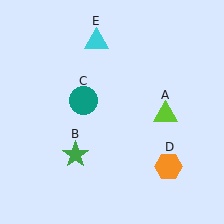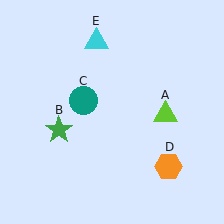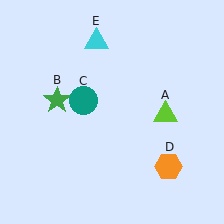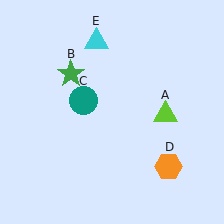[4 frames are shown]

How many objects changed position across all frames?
1 object changed position: green star (object B).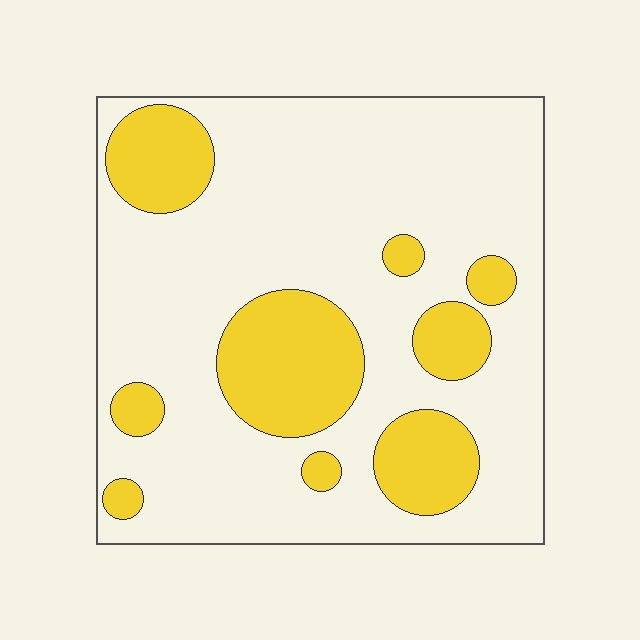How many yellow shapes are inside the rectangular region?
9.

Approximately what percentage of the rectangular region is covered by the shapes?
Approximately 25%.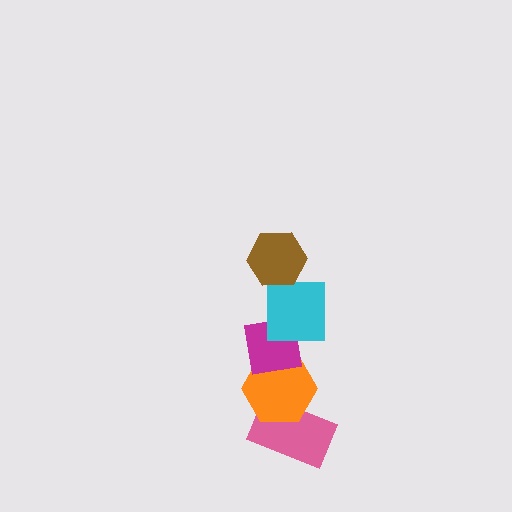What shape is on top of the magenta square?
The cyan square is on top of the magenta square.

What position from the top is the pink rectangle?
The pink rectangle is 5th from the top.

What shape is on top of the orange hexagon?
The magenta square is on top of the orange hexagon.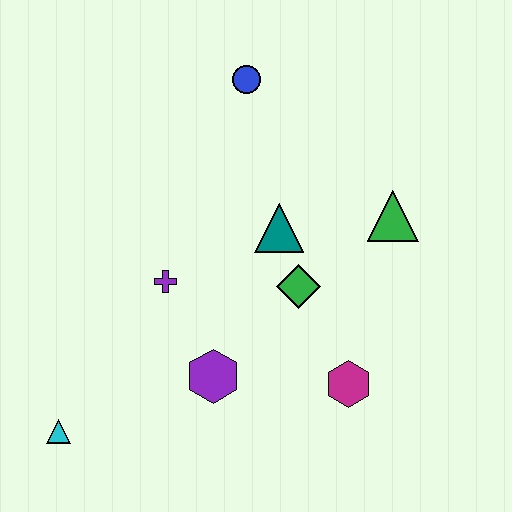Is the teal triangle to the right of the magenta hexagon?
No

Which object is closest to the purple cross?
The purple hexagon is closest to the purple cross.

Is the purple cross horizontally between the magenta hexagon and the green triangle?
No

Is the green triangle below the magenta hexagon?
No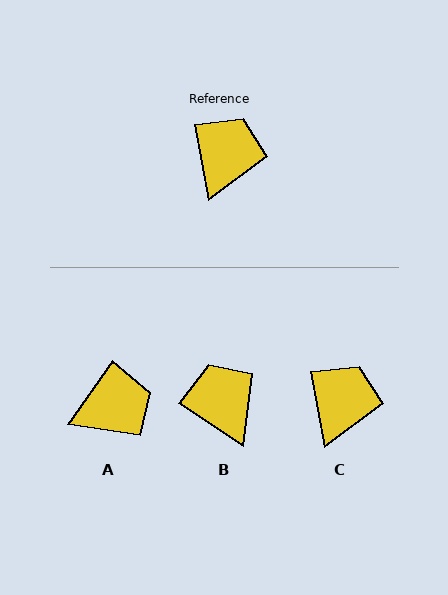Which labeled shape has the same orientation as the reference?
C.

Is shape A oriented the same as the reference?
No, it is off by about 46 degrees.